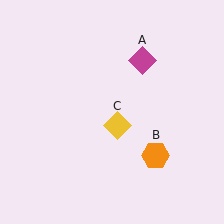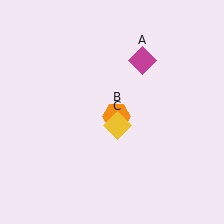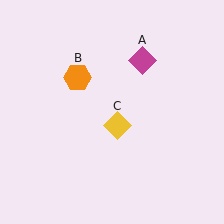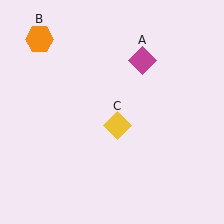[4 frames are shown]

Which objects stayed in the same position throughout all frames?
Magenta diamond (object A) and yellow diamond (object C) remained stationary.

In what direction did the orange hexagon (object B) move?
The orange hexagon (object B) moved up and to the left.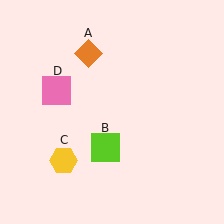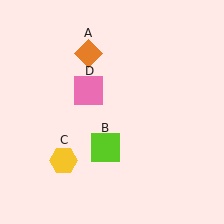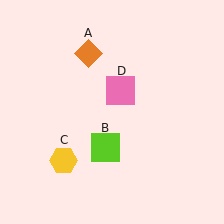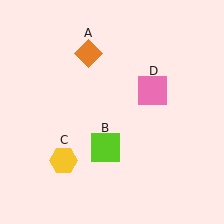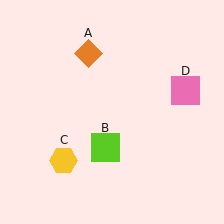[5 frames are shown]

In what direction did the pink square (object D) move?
The pink square (object D) moved right.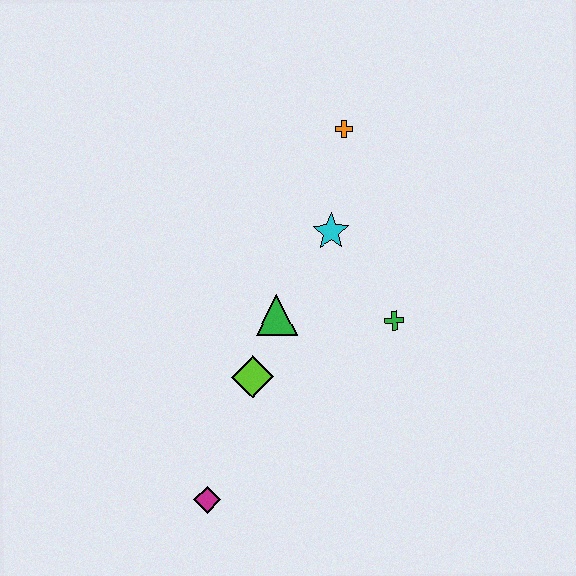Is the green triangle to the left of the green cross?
Yes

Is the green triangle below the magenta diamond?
No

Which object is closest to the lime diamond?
The green triangle is closest to the lime diamond.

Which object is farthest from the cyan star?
The magenta diamond is farthest from the cyan star.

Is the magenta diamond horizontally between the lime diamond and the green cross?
No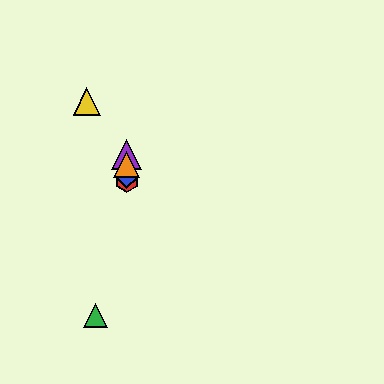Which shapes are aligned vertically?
The red hexagon, the blue diamond, the purple triangle, the orange triangle are aligned vertically.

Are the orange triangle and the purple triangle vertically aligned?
Yes, both are at x≈127.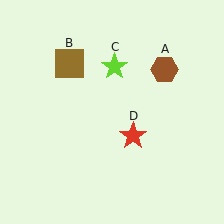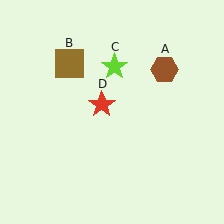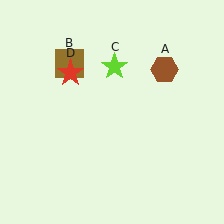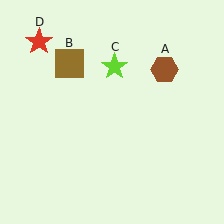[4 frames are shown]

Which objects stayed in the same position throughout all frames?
Brown hexagon (object A) and brown square (object B) and lime star (object C) remained stationary.